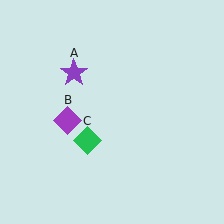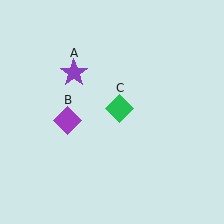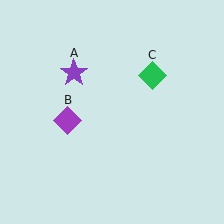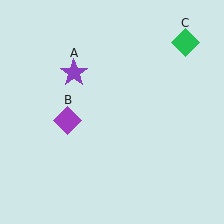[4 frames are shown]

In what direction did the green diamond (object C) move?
The green diamond (object C) moved up and to the right.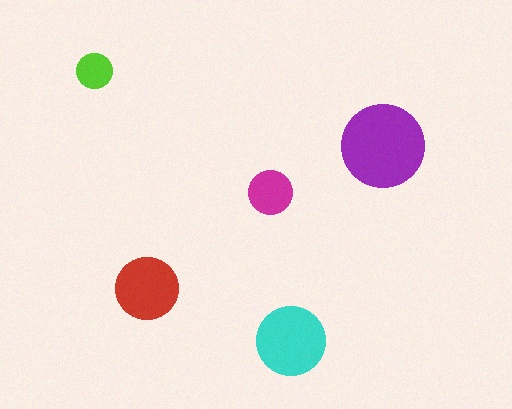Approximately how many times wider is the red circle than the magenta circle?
About 1.5 times wider.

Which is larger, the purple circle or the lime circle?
The purple one.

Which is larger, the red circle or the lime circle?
The red one.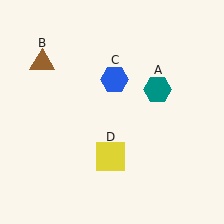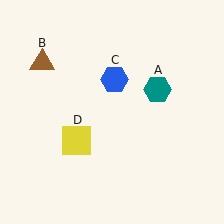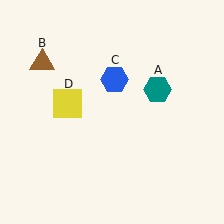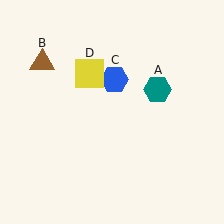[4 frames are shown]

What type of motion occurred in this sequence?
The yellow square (object D) rotated clockwise around the center of the scene.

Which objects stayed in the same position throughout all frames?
Teal hexagon (object A) and brown triangle (object B) and blue hexagon (object C) remained stationary.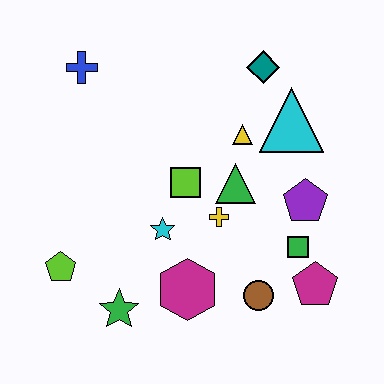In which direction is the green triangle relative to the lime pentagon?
The green triangle is to the right of the lime pentagon.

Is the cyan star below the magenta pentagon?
No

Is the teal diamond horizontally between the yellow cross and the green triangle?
No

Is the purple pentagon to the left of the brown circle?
No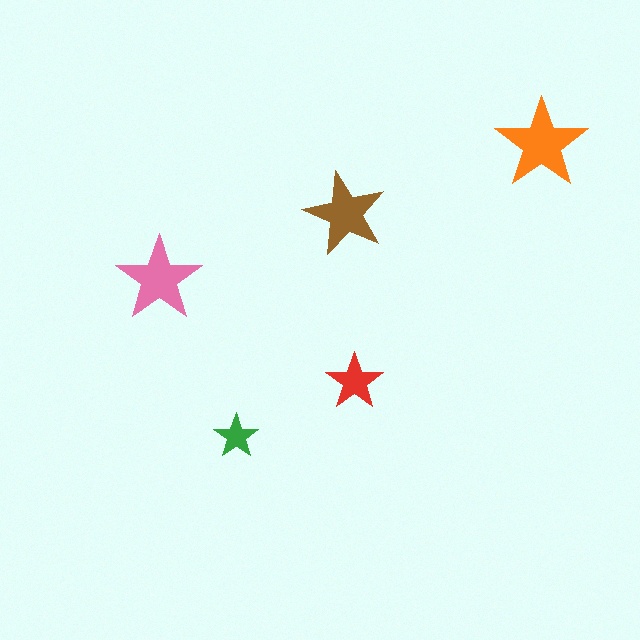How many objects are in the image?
There are 5 objects in the image.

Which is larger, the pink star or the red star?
The pink one.